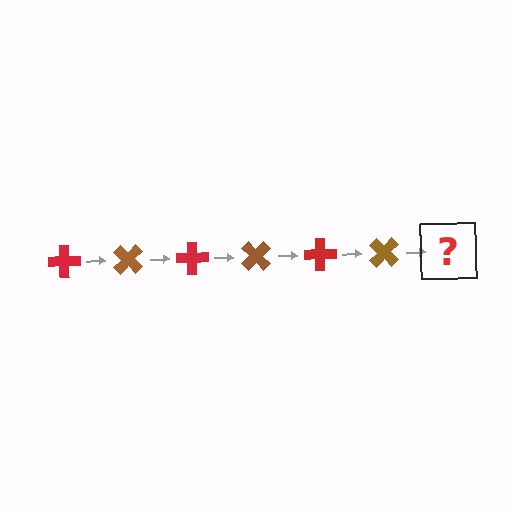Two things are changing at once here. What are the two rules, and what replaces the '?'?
The two rules are that it rotates 45 degrees each step and the color cycles through red and brown. The '?' should be a red cross, rotated 270 degrees from the start.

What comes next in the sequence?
The next element should be a red cross, rotated 270 degrees from the start.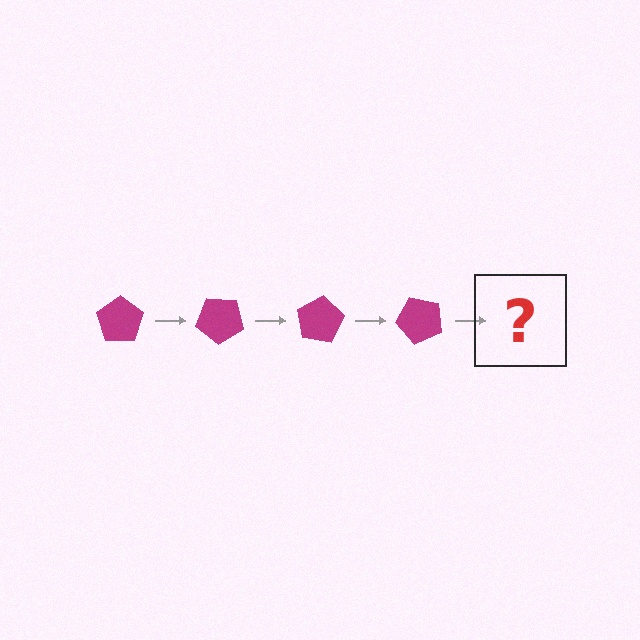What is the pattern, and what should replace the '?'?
The pattern is that the pentagon rotates 40 degrees each step. The '?' should be a magenta pentagon rotated 160 degrees.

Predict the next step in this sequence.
The next step is a magenta pentagon rotated 160 degrees.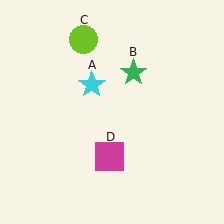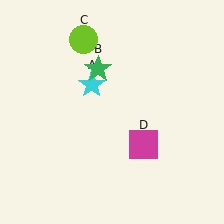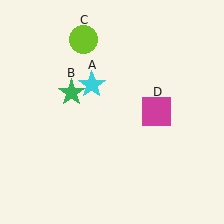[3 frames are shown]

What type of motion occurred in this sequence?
The green star (object B), magenta square (object D) rotated counterclockwise around the center of the scene.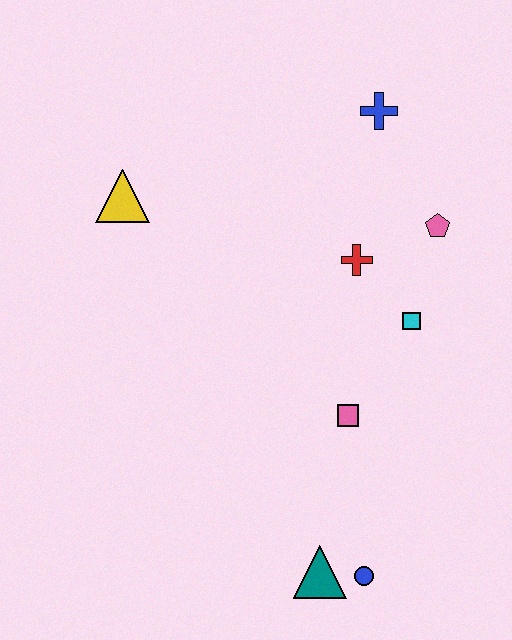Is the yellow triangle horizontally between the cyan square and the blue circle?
No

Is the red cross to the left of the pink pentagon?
Yes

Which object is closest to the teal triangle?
The blue circle is closest to the teal triangle.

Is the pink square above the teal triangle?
Yes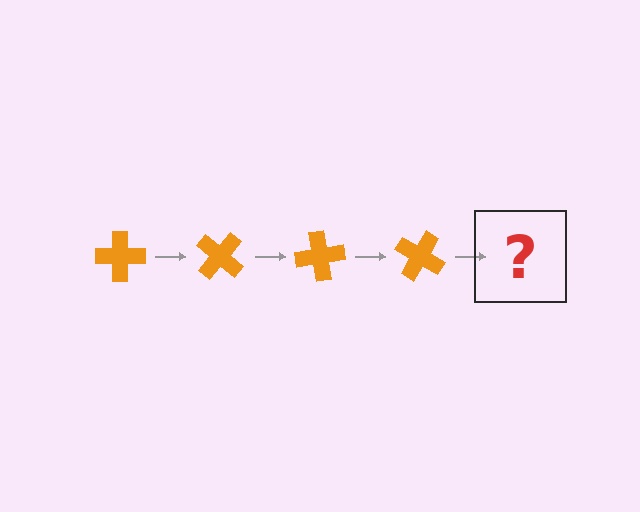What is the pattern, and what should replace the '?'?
The pattern is that the cross rotates 40 degrees each step. The '?' should be an orange cross rotated 160 degrees.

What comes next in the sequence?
The next element should be an orange cross rotated 160 degrees.